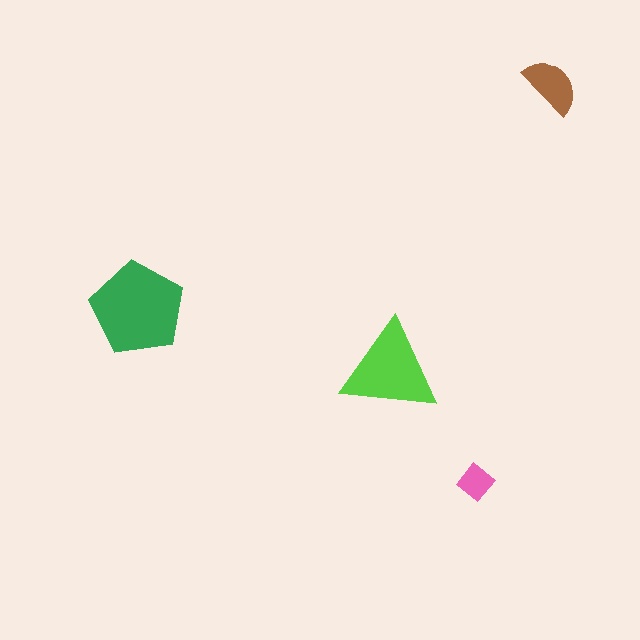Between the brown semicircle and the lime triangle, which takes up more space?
The lime triangle.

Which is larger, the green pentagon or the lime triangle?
The green pentagon.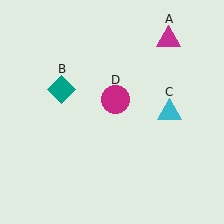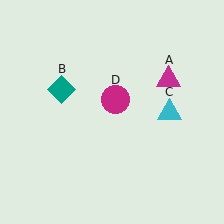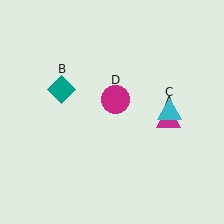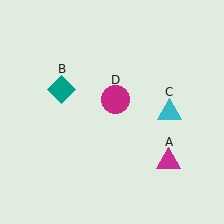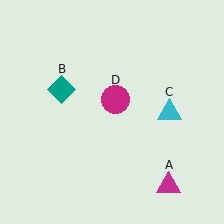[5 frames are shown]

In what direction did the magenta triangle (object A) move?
The magenta triangle (object A) moved down.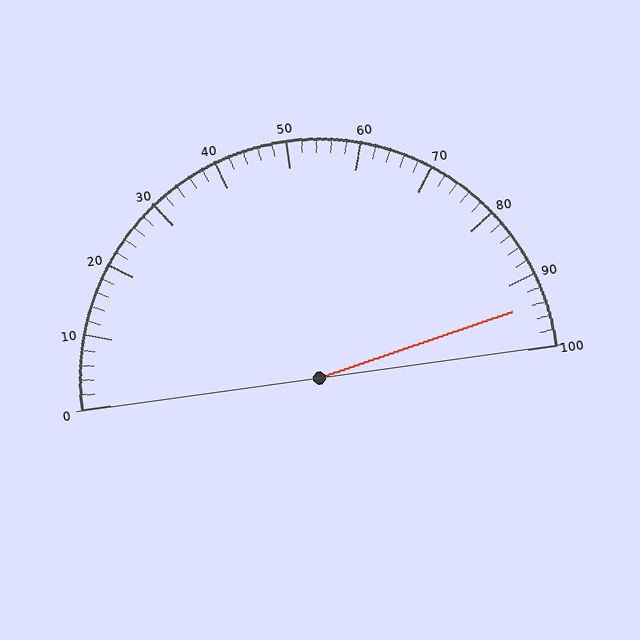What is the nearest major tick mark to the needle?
The nearest major tick mark is 90.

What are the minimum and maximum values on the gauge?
The gauge ranges from 0 to 100.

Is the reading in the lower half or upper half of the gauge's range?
The reading is in the upper half of the range (0 to 100).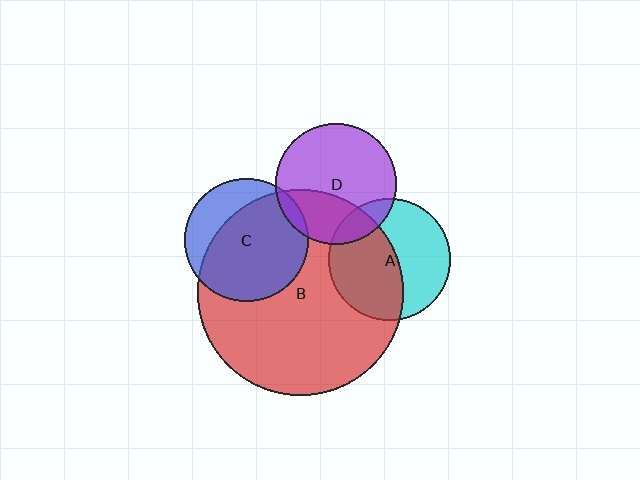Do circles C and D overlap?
Yes.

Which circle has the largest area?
Circle B (red).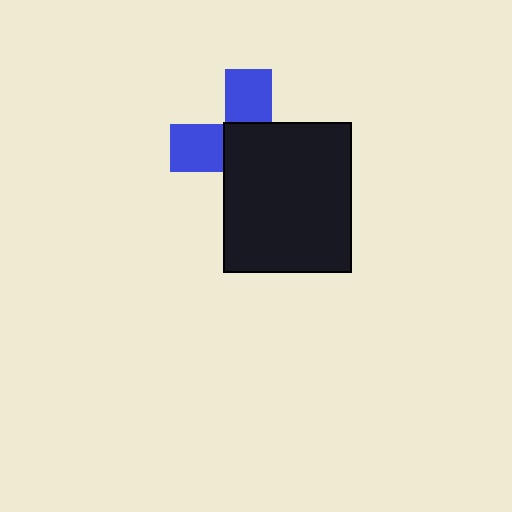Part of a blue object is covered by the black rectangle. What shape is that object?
It is a cross.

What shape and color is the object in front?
The object in front is a black rectangle.